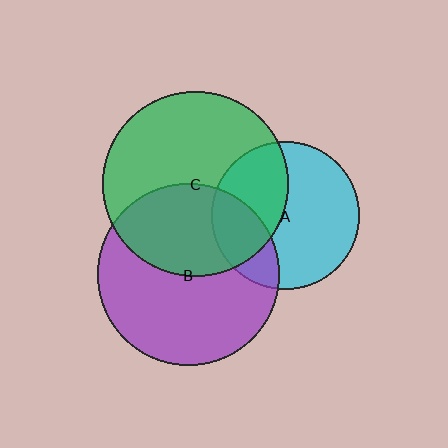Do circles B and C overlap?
Yes.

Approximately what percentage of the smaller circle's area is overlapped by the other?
Approximately 40%.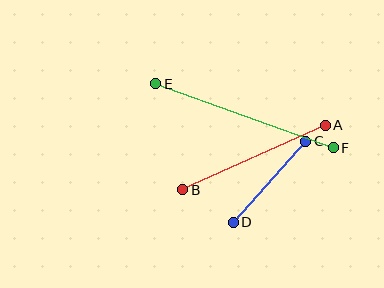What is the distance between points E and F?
The distance is approximately 188 pixels.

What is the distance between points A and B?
The distance is approximately 156 pixels.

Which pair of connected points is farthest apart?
Points E and F are farthest apart.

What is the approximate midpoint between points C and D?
The midpoint is at approximately (269, 182) pixels.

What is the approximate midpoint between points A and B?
The midpoint is at approximately (254, 158) pixels.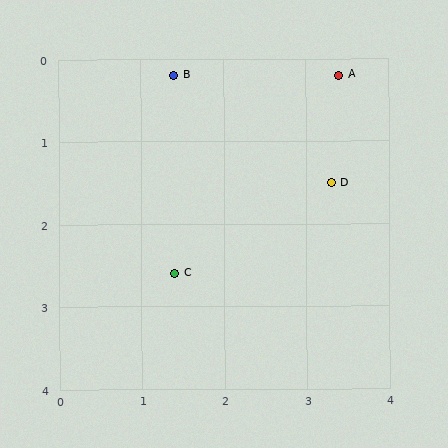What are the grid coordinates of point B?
Point B is at approximately (1.4, 0.2).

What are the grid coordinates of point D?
Point D is at approximately (3.3, 1.5).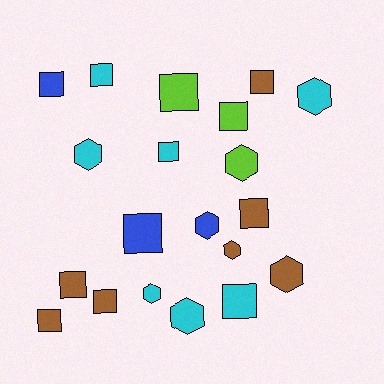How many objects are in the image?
There are 20 objects.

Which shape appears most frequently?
Square, with 12 objects.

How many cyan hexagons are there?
There are 4 cyan hexagons.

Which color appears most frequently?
Brown, with 7 objects.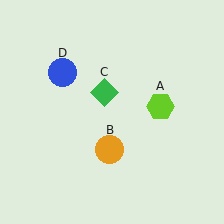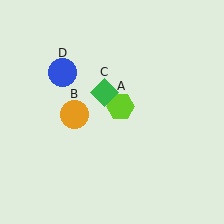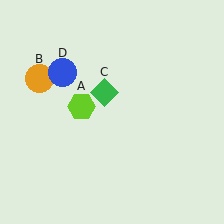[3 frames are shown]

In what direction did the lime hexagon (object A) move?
The lime hexagon (object A) moved left.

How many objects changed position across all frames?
2 objects changed position: lime hexagon (object A), orange circle (object B).